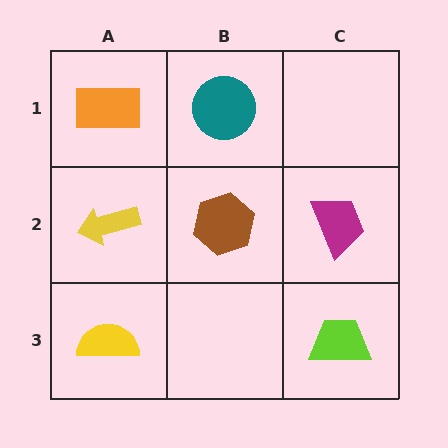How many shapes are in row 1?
2 shapes.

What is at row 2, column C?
A magenta trapezoid.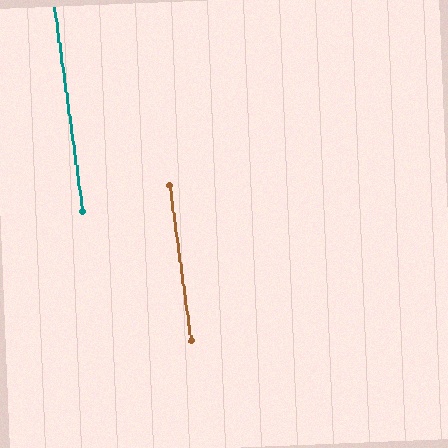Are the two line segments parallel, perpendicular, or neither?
Parallel — their directions differ by only 0.3°.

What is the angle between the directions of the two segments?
Approximately 0 degrees.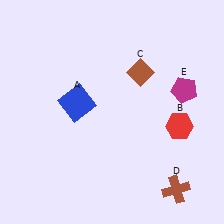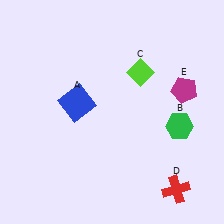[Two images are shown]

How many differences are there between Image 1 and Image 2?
There are 3 differences between the two images.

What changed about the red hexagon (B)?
In Image 1, B is red. In Image 2, it changed to green.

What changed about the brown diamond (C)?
In Image 1, C is brown. In Image 2, it changed to lime.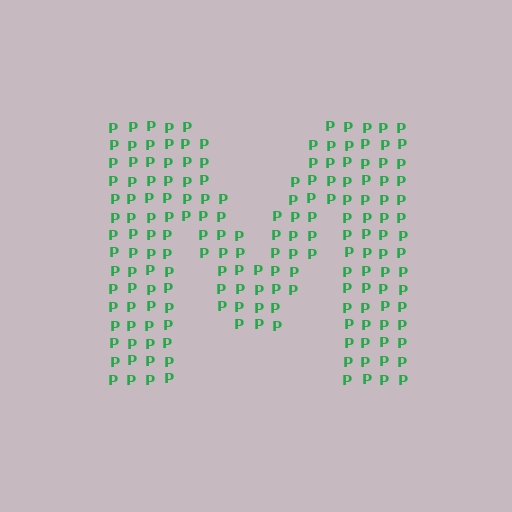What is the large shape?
The large shape is the letter M.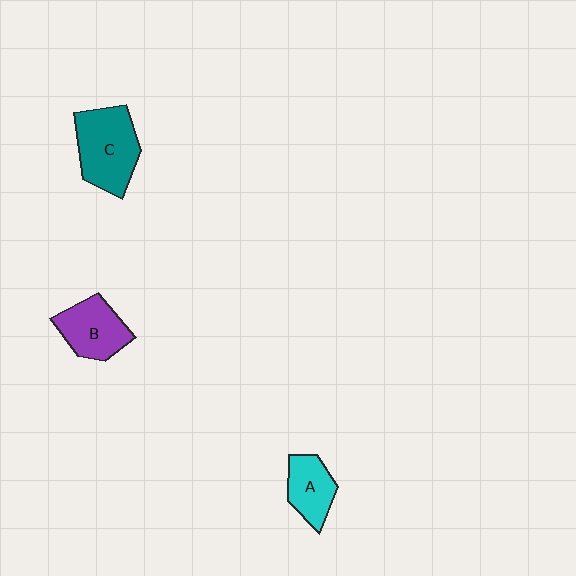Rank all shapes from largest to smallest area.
From largest to smallest: C (teal), B (purple), A (cyan).